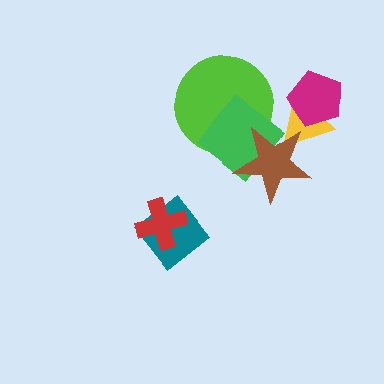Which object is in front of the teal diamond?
The red cross is in front of the teal diamond.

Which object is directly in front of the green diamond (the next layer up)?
The yellow triangle is directly in front of the green diamond.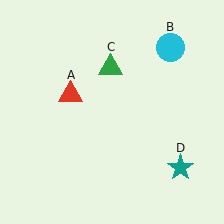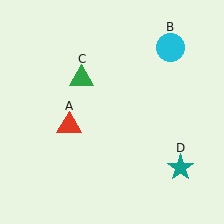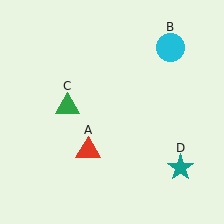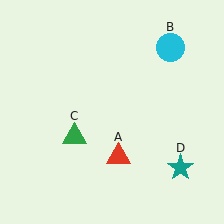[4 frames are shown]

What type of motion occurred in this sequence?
The red triangle (object A), green triangle (object C) rotated counterclockwise around the center of the scene.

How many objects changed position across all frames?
2 objects changed position: red triangle (object A), green triangle (object C).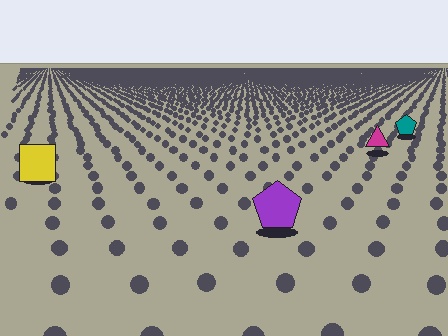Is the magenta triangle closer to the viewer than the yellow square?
No. The yellow square is closer — you can tell from the texture gradient: the ground texture is coarser near it.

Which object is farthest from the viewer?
The teal pentagon is farthest from the viewer. It appears smaller and the ground texture around it is denser.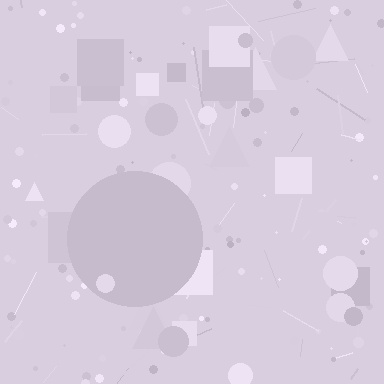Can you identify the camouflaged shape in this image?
The camouflaged shape is a circle.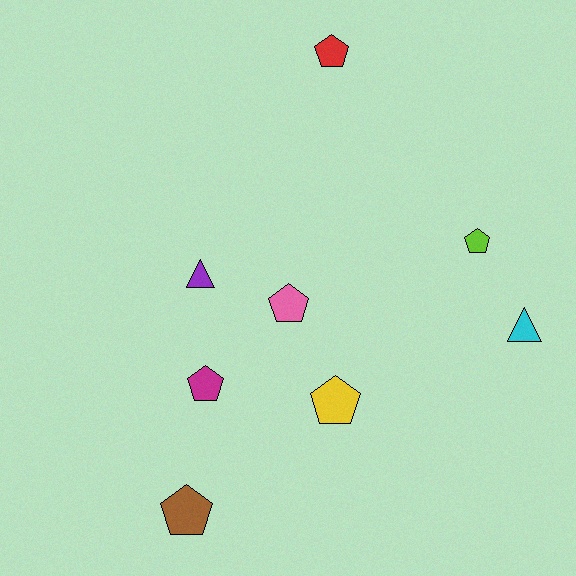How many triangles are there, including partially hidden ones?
There are 2 triangles.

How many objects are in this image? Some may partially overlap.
There are 8 objects.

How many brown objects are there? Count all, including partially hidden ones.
There is 1 brown object.